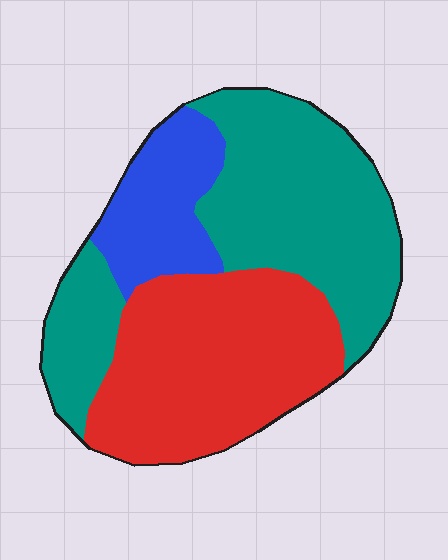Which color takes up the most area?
Teal, at roughly 45%.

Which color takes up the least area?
Blue, at roughly 15%.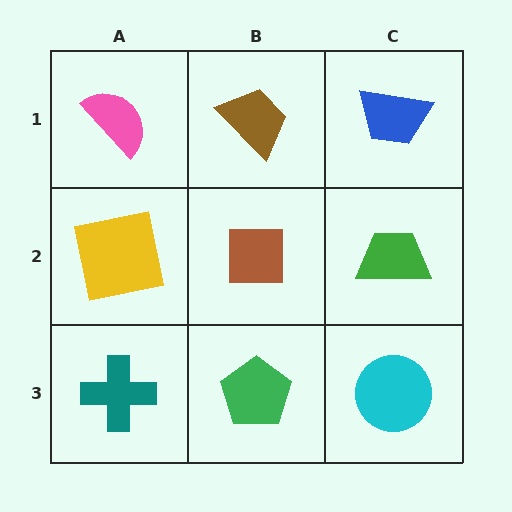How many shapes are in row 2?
3 shapes.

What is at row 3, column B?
A green pentagon.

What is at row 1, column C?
A blue trapezoid.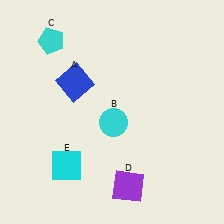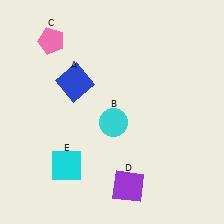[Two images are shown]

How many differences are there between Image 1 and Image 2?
There is 1 difference between the two images.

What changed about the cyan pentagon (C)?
In Image 1, C is cyan. In Image 2, it changed to pink.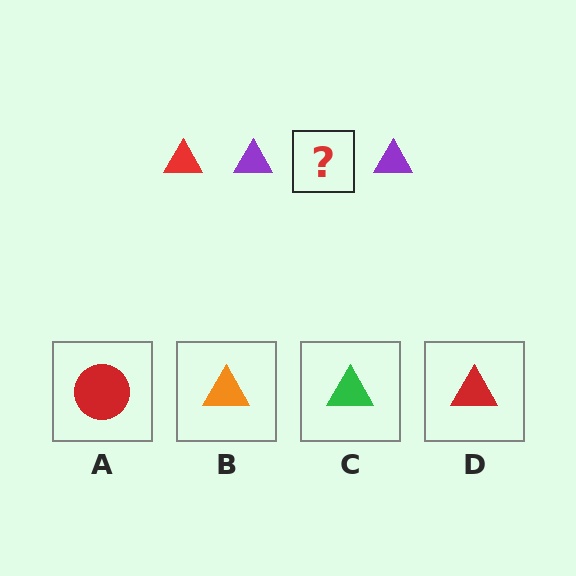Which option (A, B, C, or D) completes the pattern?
D.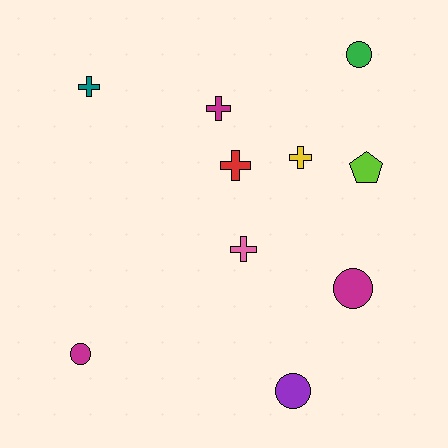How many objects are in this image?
There are 10 objects.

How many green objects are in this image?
There is 1 green object.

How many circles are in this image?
There are 4 circles.